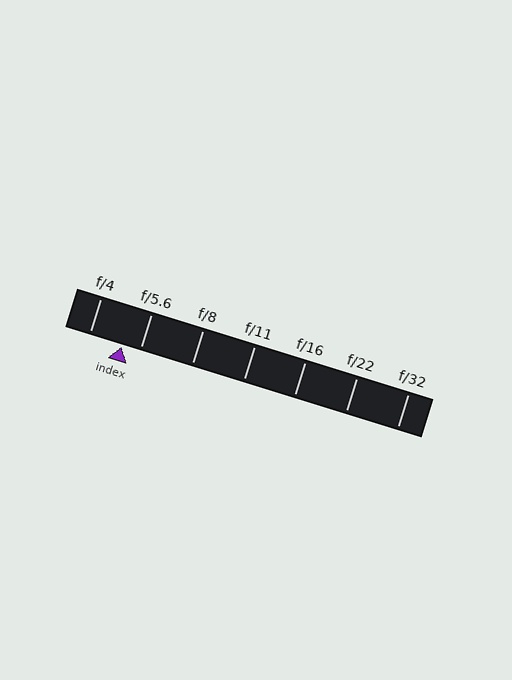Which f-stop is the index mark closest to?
The index mark is closest to f/5.6.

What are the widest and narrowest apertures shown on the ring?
The widest aperture shown is f/4 and the narrowest is f/32.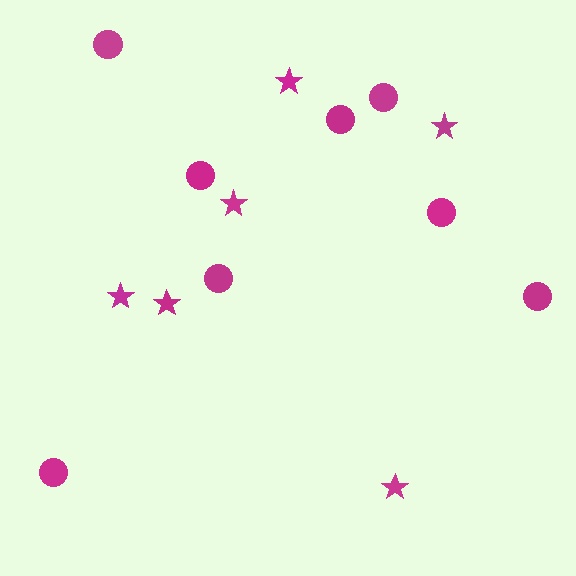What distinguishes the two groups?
There are 2 groups: one group of stars (6) and one group of circles (8).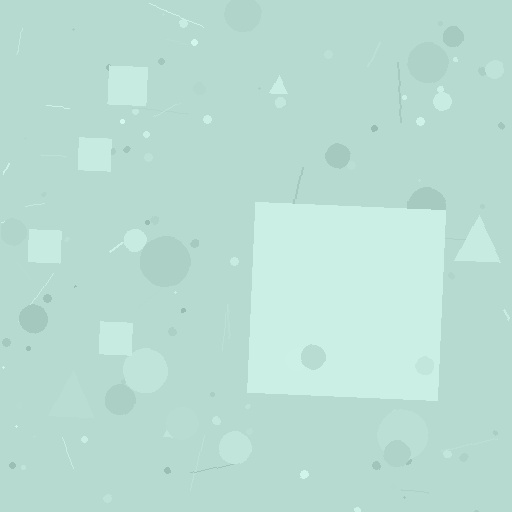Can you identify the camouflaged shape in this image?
The camouflaged shape is a square.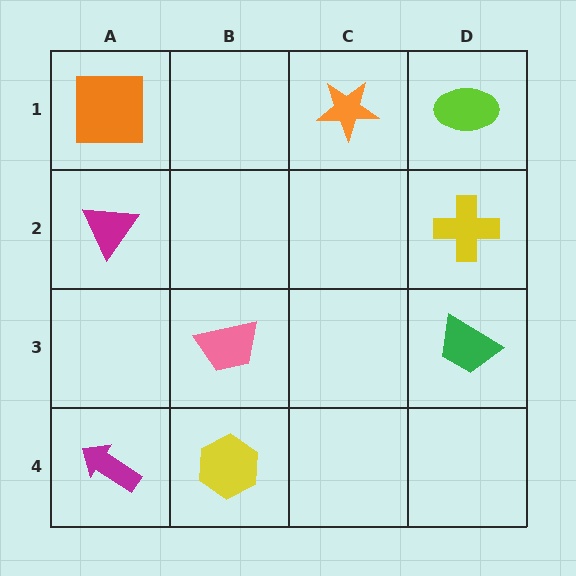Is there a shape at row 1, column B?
No, that cell is empty.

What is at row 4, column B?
A yellow hexagon.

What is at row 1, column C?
An orange star.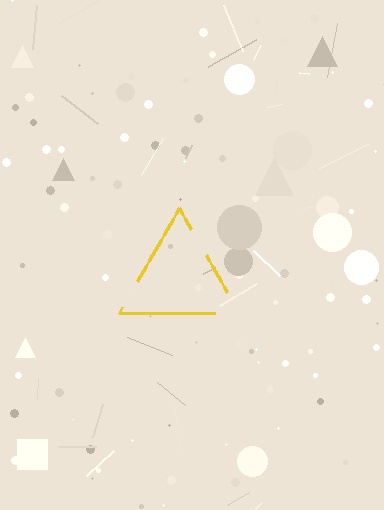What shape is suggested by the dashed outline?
The dashed outline suggests a triangle.